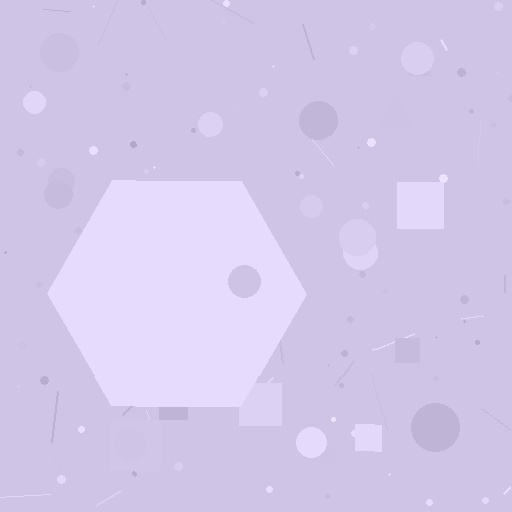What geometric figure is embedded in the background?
A hexagon is embedded in the background.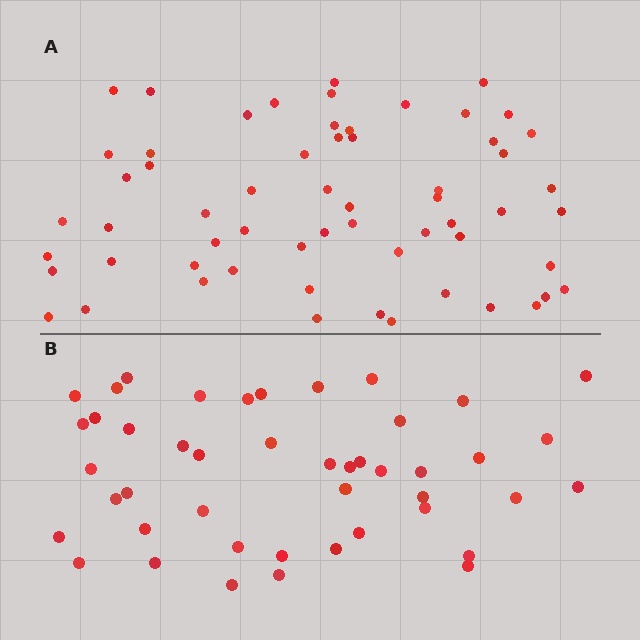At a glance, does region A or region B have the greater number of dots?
Region A (the top region) has more dots.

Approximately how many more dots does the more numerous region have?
Region A has approximately 15 more dots than region B.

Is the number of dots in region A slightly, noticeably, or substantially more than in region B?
Region A has noticeably more, but not dramatically so. The ratio is roughly 1.3 to 1.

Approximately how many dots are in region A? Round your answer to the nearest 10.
About 60 dots.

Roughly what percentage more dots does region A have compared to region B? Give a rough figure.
About 35% more.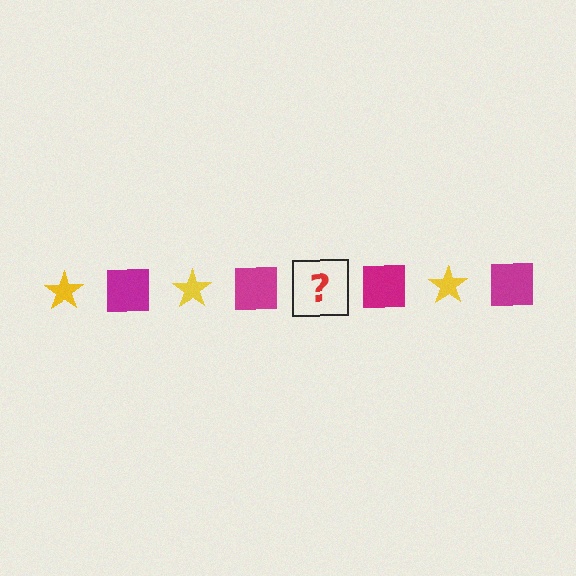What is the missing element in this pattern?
The missing element is a yellow star.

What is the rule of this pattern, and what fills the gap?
The rule is that the pattern alternates between yellow star and magenta square. The gap should be filled with a yellow star.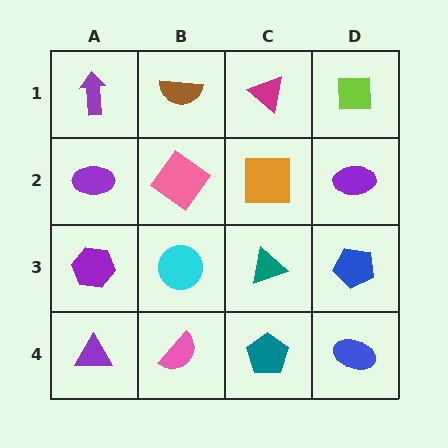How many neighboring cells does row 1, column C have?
3.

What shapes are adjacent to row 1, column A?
A purple ellipse (row 2, column A), a brown semicircle (row 1, column B).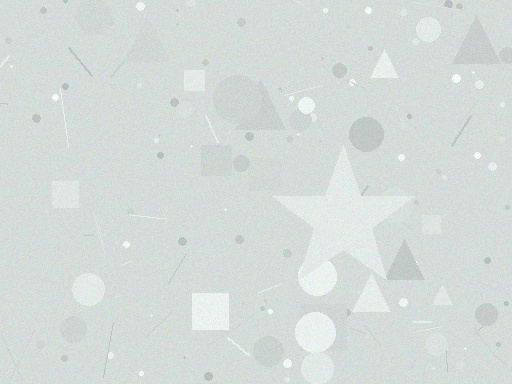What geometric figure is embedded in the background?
A star is embedded in the background.